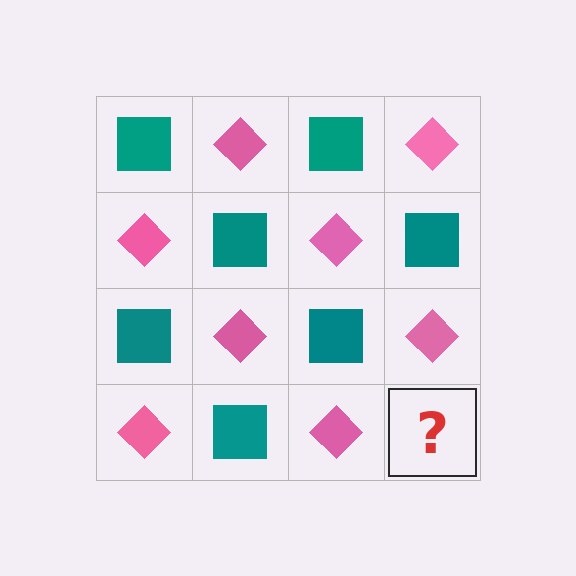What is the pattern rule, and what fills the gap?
The rule is that it alternates teal square and pink diamond in a checkerboard pattern. The gap should be filled with a teal square.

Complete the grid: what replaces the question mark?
The question mark should be replaced with a teal square.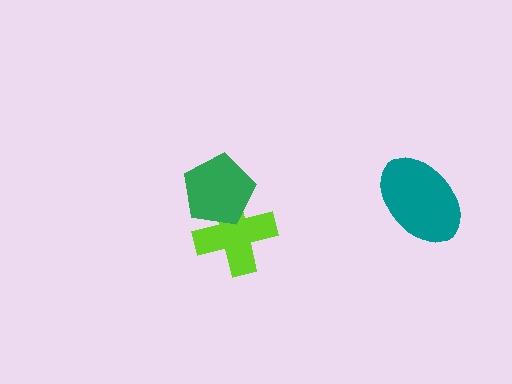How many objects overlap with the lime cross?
1 object overlaps with the lime cross.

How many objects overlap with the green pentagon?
1 object overlaps with the green pentagon.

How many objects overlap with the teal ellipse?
0 objects overlap with the teal ellipse.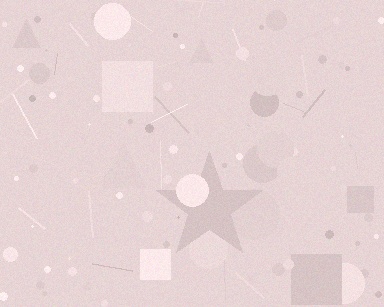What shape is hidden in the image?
A star is hidden in the image.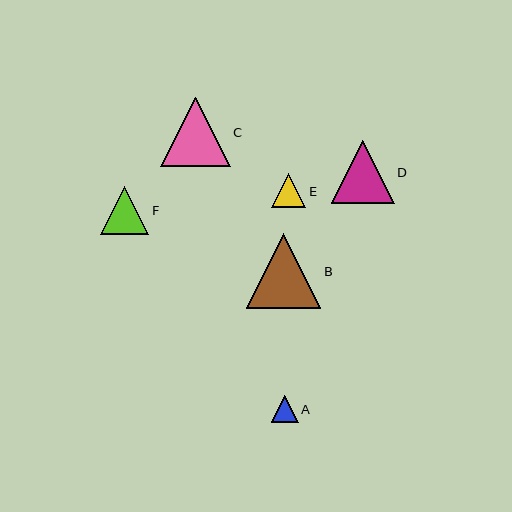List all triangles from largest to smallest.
From largest to smallest: B, C, D, F, E, A.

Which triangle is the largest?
Triangle B is the largest with a size of approximately 75 pixels.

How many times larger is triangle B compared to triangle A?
Triangle B is approximately 2.7 times the size of triangle A.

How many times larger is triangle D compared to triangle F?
Triangle D is approximately 1.3 times the size of triangle F.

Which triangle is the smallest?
Triangle A is the smallest with a size of approximately 27 pixels.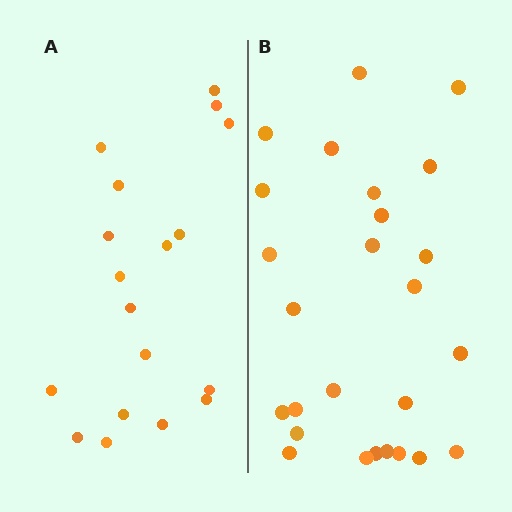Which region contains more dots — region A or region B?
Region B (the right region) has more dots.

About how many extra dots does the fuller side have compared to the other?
Region B has roughly 8 or so more dots than region A.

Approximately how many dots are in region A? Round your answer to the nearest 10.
About 20 dots. (The exact count is 18, which rounds to 20.)